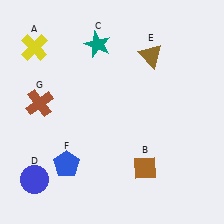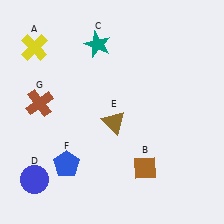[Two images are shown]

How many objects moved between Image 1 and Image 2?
1 object moved between the two images.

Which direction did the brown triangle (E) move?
The brown triangle (E) moved down.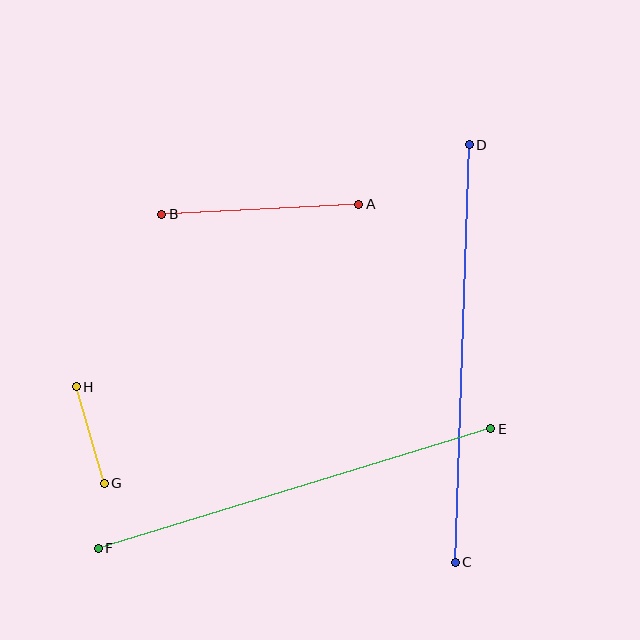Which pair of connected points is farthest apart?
Points C and D are farthest apart.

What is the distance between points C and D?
The distance is approximately 418 pixels.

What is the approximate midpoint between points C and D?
The midpoint is at approximately (462, 353) pixels.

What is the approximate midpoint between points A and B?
The midpoint is at approximately (260, 209) pixels.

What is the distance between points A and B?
The distance is approximately 197 pixels.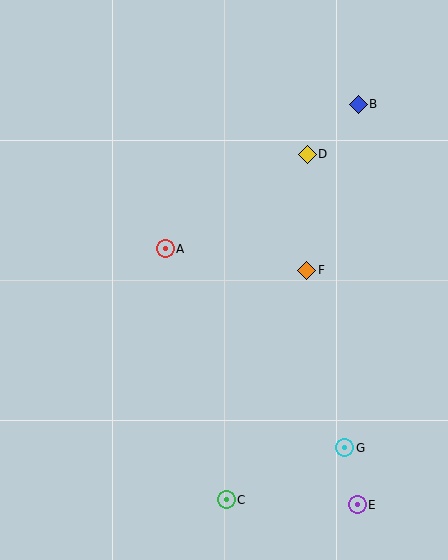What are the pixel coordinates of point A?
Point A is at (165, 249).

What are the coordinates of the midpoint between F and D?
The midpoint between F and D is at (307, 212).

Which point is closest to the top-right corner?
Point B is closest to the top-right corner.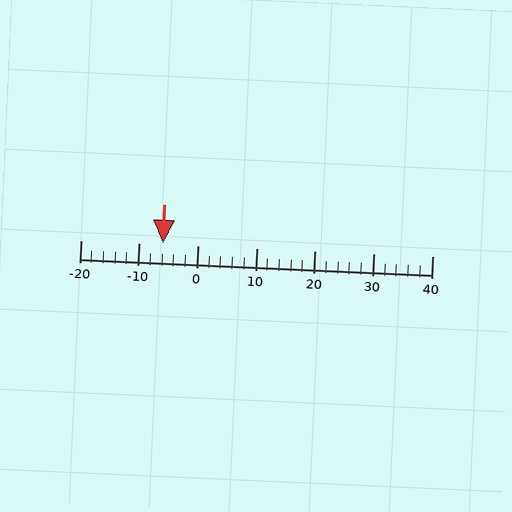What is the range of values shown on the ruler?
The ruler shows values from -20 to 40.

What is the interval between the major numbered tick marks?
The major tick marks are spaced 10 units apart.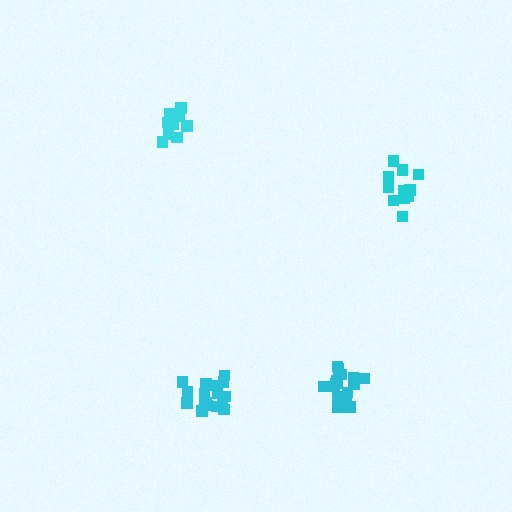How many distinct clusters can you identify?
There are 4 distinct clusters.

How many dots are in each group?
Group 1: 11 dots, Group 2: 17 dots, Group 3: 17 dots, Group 4: 11 dots (56 total).